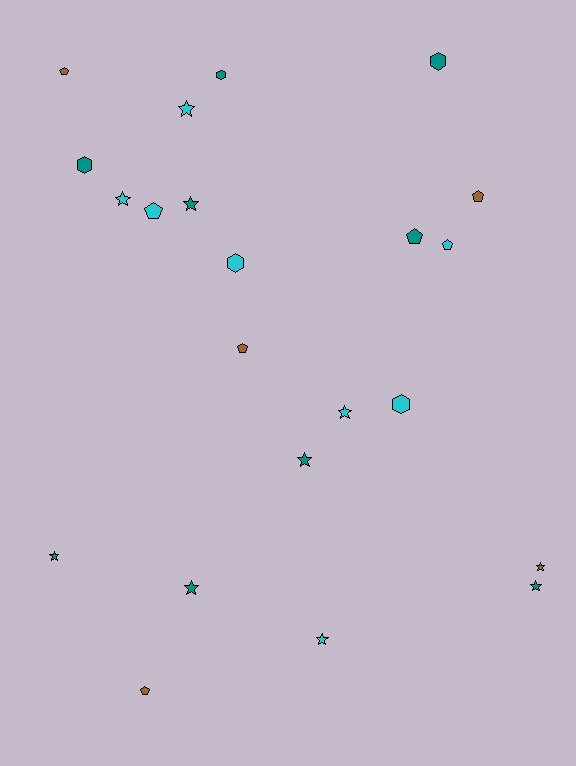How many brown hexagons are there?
There are no brown hexagons.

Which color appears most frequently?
Teal, with 9 objects.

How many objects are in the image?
There are 22 objects.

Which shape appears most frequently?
Star, with 10 objects.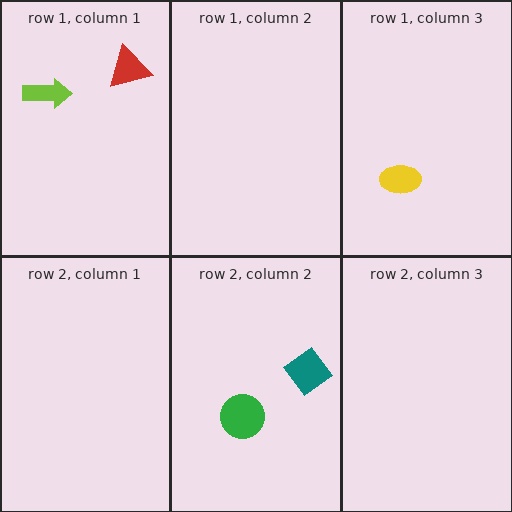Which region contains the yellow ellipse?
The row 1, column 3 region.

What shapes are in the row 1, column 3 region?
The yellow ellipse.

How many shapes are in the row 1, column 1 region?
2.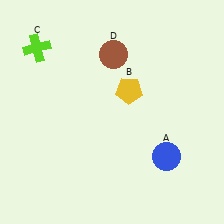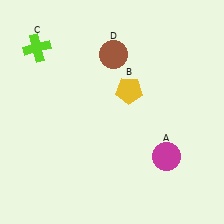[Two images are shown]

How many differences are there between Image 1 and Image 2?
There is 1 difference between the two images.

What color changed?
The circle (A) changed from blue in Image 1 to magenta in Image 2.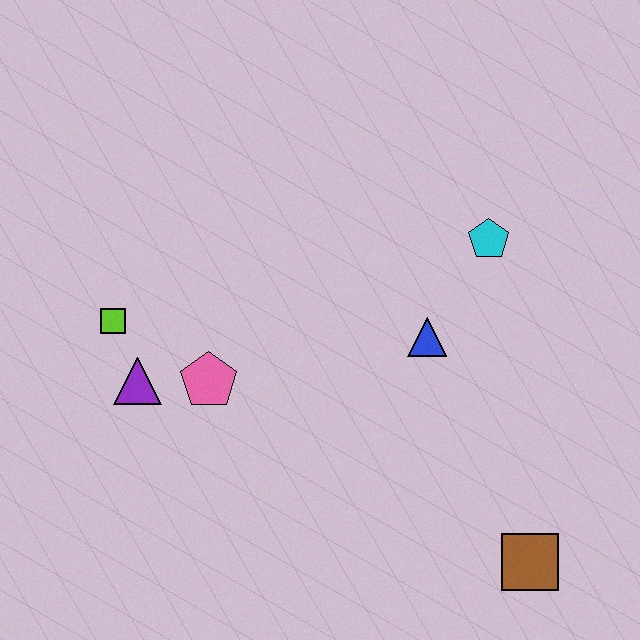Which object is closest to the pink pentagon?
The purple triangle is closest to the pink pentagon.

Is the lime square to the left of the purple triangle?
Yes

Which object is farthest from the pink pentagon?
The brown square is farthest from the pink pentagon.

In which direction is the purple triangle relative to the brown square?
The purple triangle is to the left of the brown square.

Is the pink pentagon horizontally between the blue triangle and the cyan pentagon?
No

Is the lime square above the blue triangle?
Yes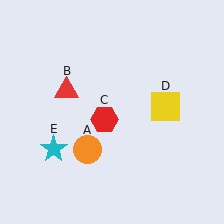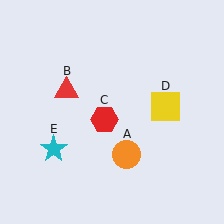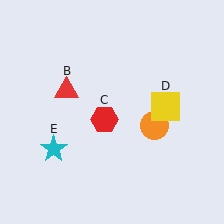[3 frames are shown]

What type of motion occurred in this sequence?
The orange circle (object A) rotated counterclockwise around the center of the scene.